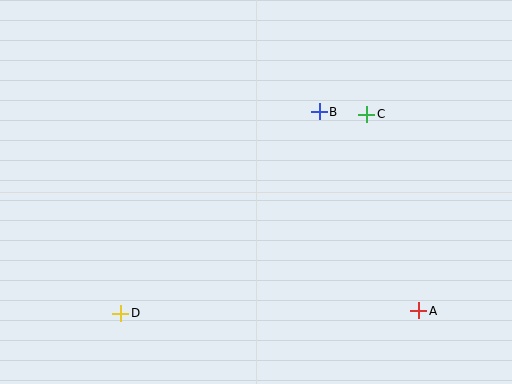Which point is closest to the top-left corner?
Point D is closest to the top-left corner.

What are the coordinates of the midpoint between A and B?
The midpoint between A and B is at (369, 211).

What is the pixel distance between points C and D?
The distance between C and D is 316 pixels.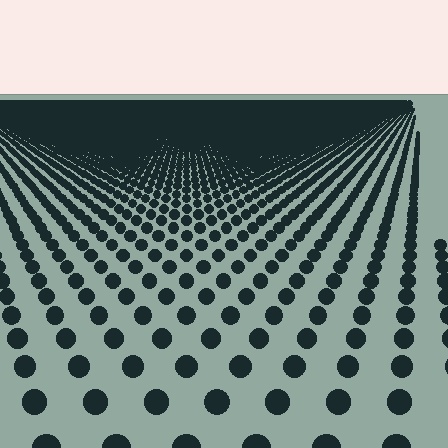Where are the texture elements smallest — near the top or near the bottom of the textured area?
Near the top.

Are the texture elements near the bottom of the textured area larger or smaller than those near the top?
Larger. Near the bottom, elements are closer to the viewer and appear at a bigger on-screen size.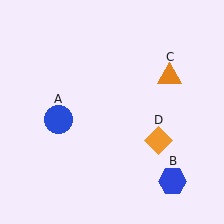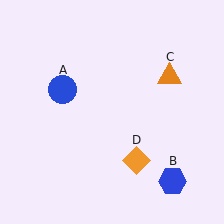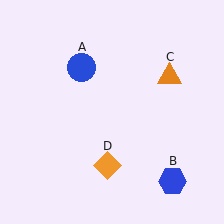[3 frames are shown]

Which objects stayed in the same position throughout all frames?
Blue hexagon (object B) and orange triangle (object C) remained stationary.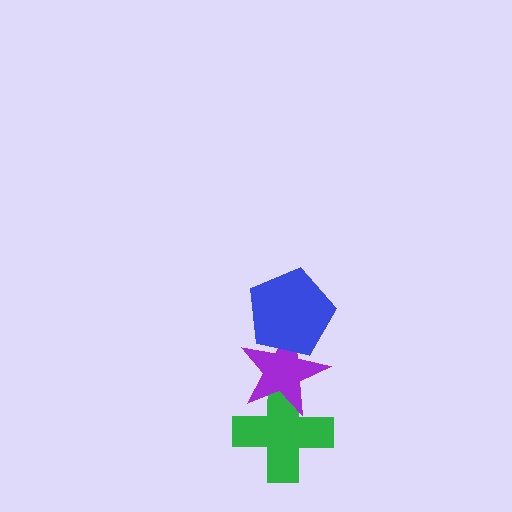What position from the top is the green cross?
The green cross is 3rd from the top.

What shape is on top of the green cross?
The purple star is on top of the green cross.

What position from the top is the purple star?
The purple star is 2nd from the top.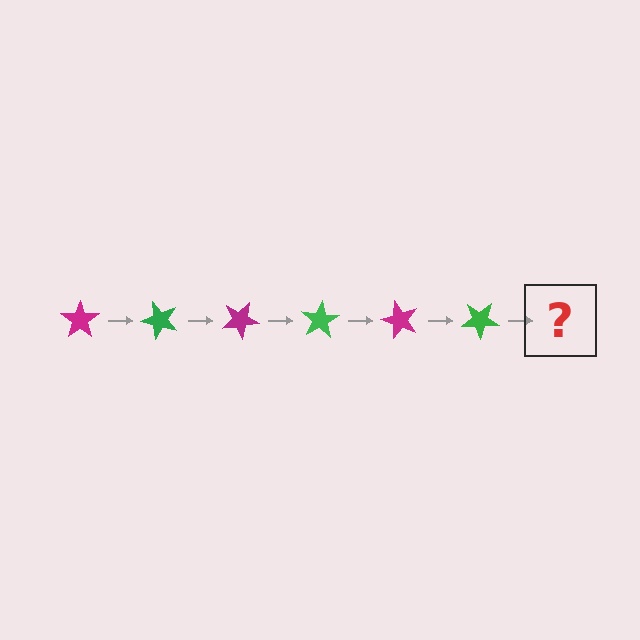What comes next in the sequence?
The next element should be a magenta star, rotated 300 degrees from the start.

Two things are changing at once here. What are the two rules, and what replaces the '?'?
The two rules are that it rotates 50 degrees each step and the color cycles through magenta and green. The '?' should be a magenta star, rotated 300 degrees from the start.